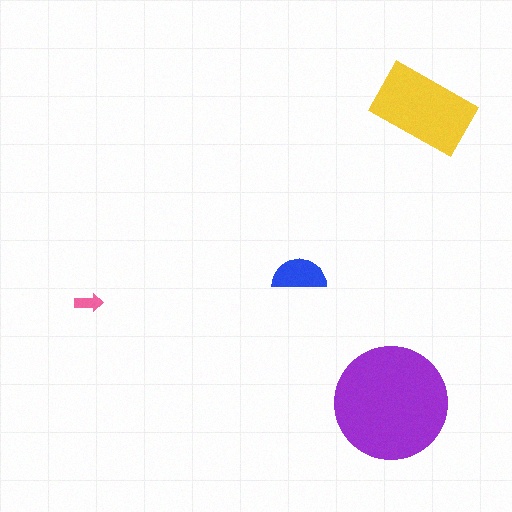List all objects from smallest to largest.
The pink arrow, the blue semicircle, the yellow rectangle, the purple circle.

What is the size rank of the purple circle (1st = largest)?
1st.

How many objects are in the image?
There are 4 objects in the image.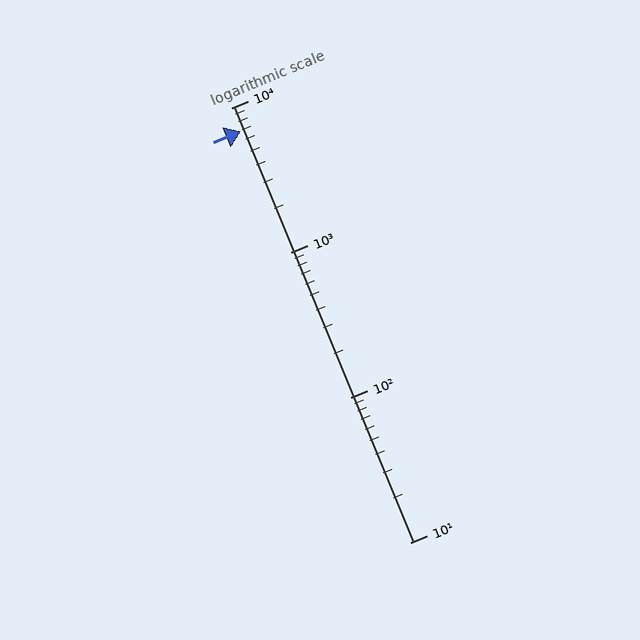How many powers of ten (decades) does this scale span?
The scale spans 3 decades, from 10 to 10000.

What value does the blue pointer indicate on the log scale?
The pointer indicates approximately 6900.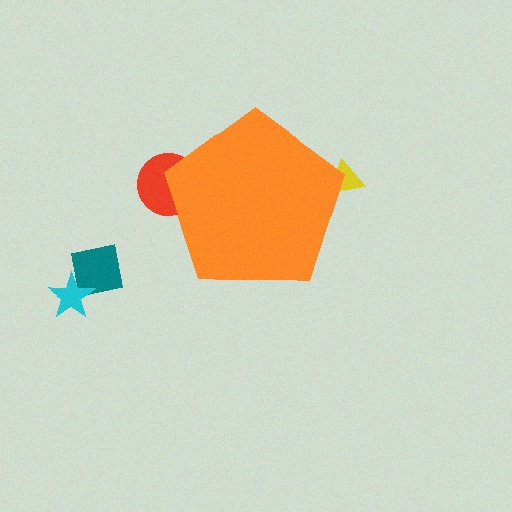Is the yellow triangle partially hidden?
Yes, the yellow triangle is partially hidden behind the orange pentagon.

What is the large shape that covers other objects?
An orange pentagon.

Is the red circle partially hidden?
Yes, the red circle is partially hidden behind the orange pentagon.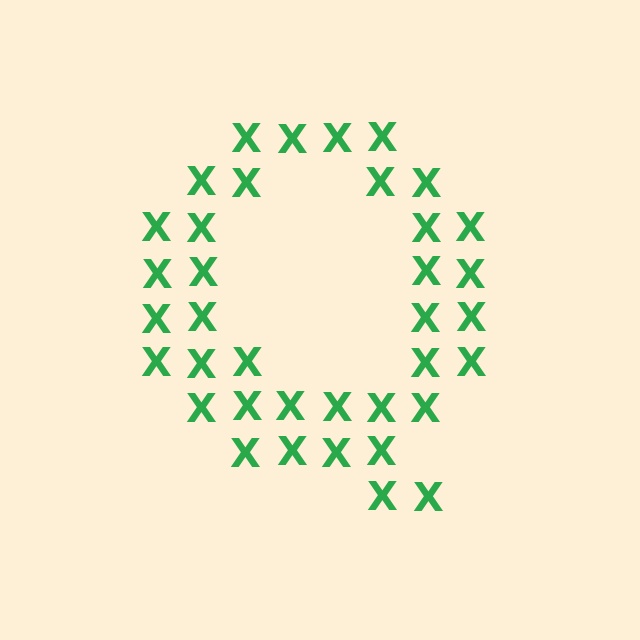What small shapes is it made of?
It is made of small letter X's.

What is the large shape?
The large shape is the letter Q.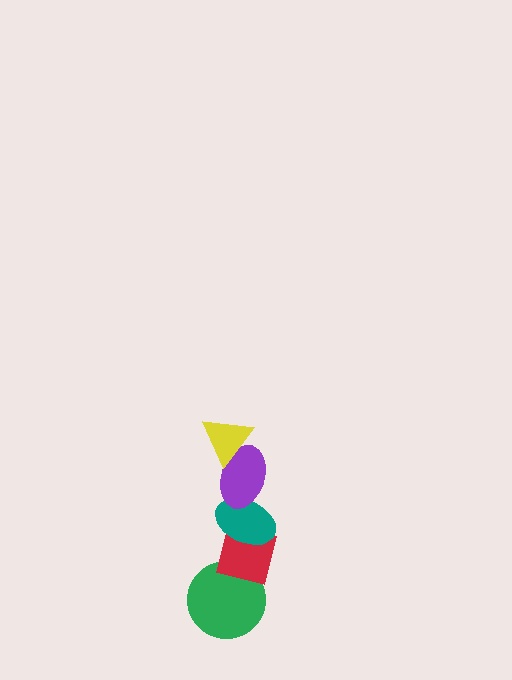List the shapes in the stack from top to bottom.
From top to bottom: the yellow triangle, the purple ellipse, the teal ellipse, the red square, the green circle.